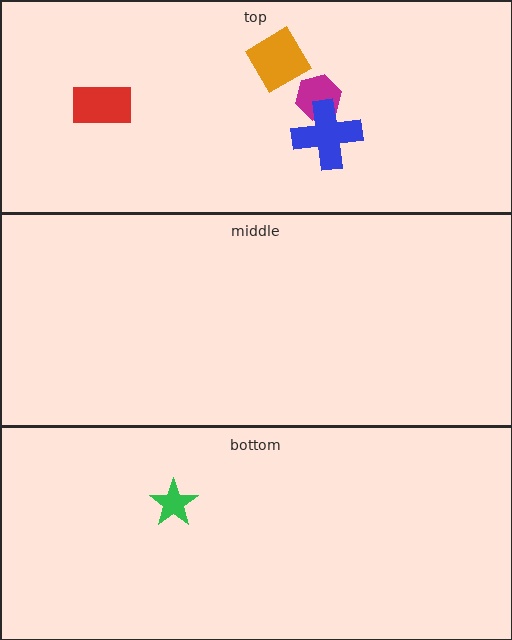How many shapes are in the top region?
4.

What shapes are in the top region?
The red rectangle, the orange diamond, the magenta hexagon, the blue cross.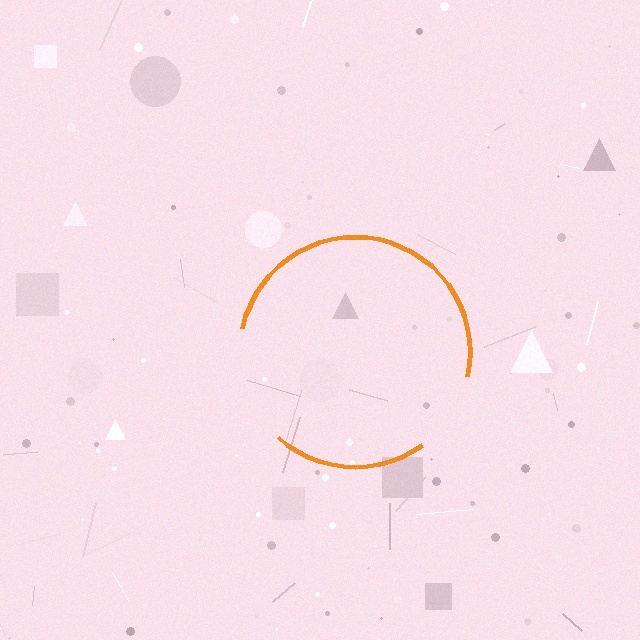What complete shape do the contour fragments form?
The contour fragments form a circle.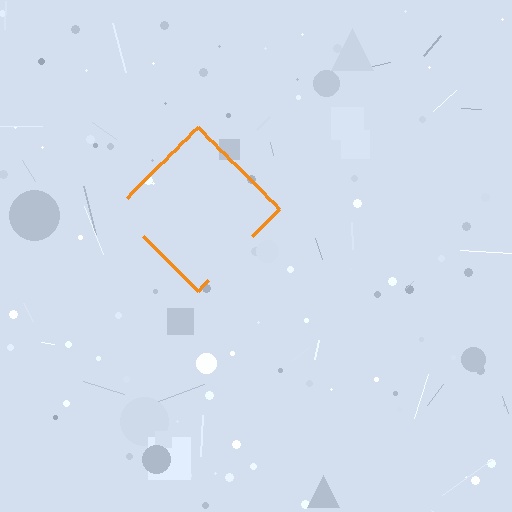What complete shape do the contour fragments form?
The contour fragments form a diamond.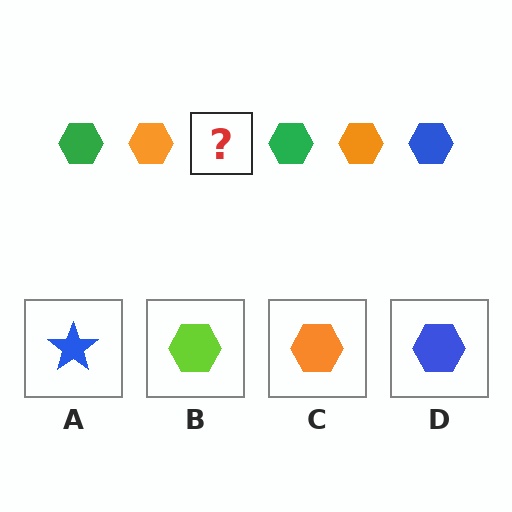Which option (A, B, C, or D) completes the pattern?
D.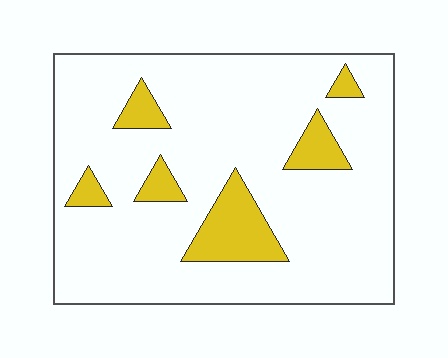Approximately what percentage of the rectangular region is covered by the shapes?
Approximately 15%.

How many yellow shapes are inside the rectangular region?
6.